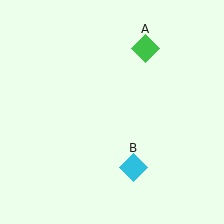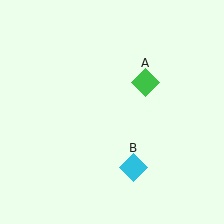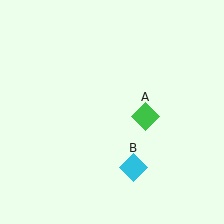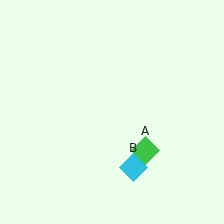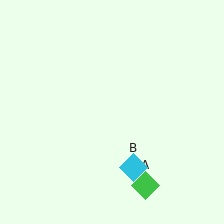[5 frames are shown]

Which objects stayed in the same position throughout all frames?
Cyan diamond (object B) remained stationary.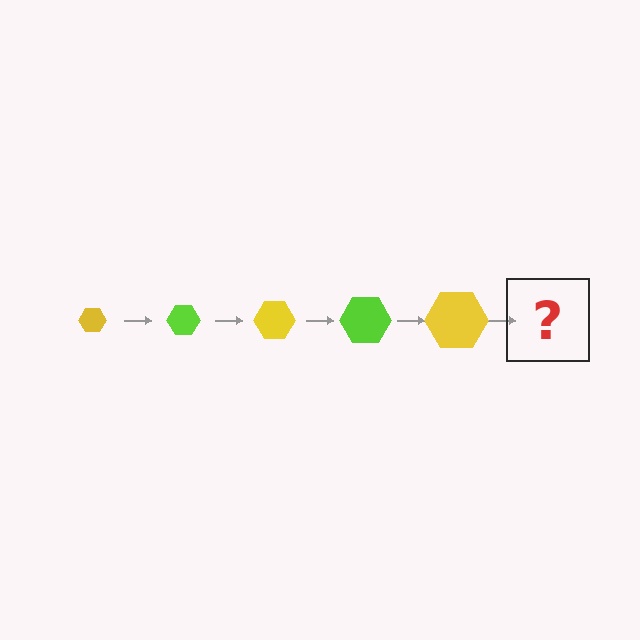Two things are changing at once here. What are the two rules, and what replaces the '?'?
The two rules are that the hexagon grows larger each step and the color cycles through yellow and lime. The '?' should be a lime hexagon, larger than the previous one.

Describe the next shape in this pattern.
It should be a lime hexagon, larger than the previous one.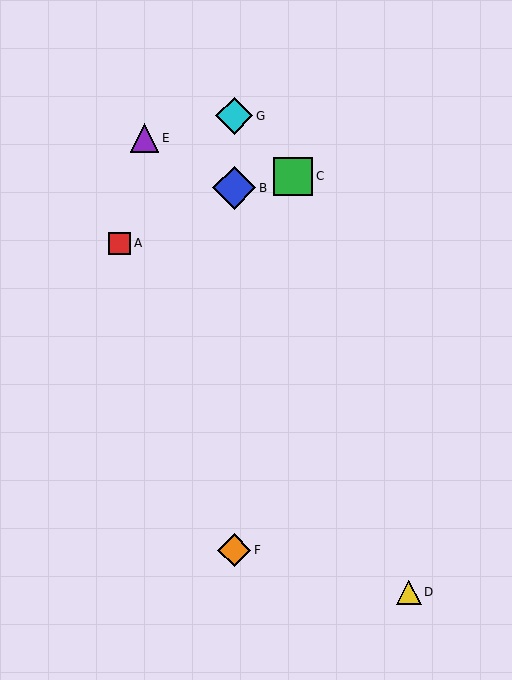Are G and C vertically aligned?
No, G is at x≈234 and C is at x≈293.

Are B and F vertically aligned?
Yes, both are at x≈234.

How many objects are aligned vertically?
3 objects (B, F, G) are aligned vertically.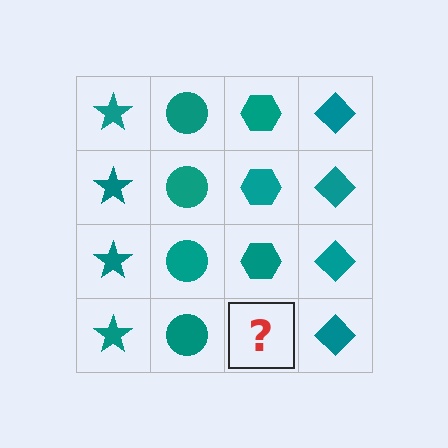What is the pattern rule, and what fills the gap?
The rule is that each column has a consistent shape. The gap should be filled with a teal hexagon.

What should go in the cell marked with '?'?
The missing cell should contain a teal hexagon.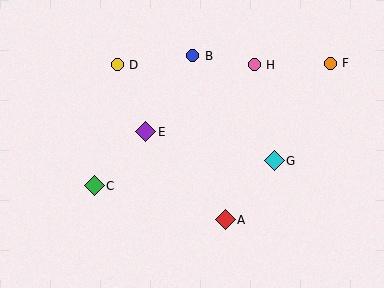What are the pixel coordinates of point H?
Point H is at (254, 65).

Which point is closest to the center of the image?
Point E at (146, 132) is closest to the center.